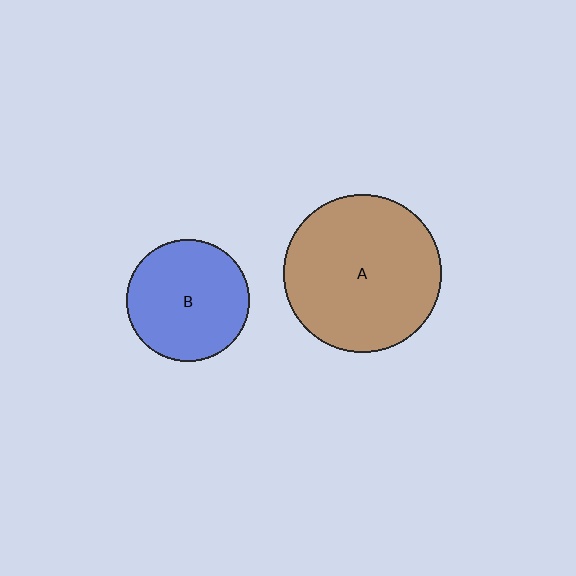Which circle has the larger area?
Circle A (brown).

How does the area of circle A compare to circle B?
Approximately 1.7 times.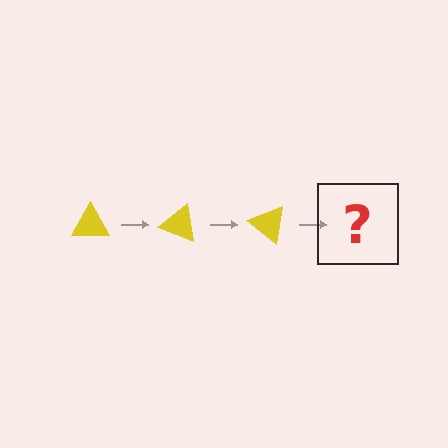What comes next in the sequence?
The next element should be a yellow triangle rotated 60 degrees.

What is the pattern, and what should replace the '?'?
The pattern is that the triangle rotates 20 degrees each step. The '?' should be a yellow triangle rotated 60 degrees.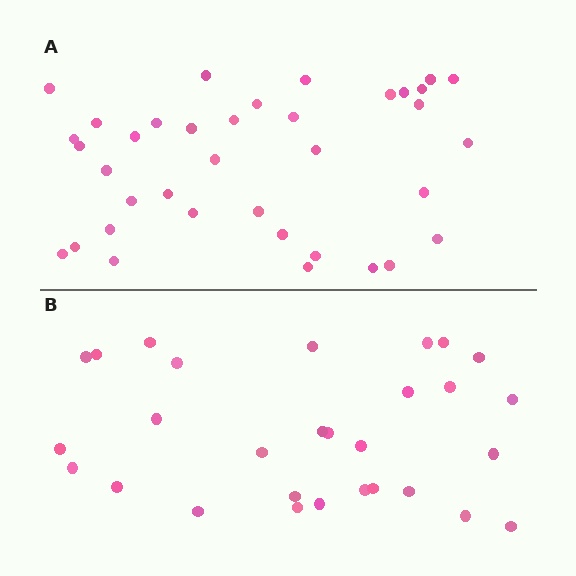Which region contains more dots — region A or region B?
Region A (the top region) has more dots.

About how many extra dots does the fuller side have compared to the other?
Region A has roughly 8 or so more dots than region B.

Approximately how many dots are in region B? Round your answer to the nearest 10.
About 30 dots. (The exact count is 29, which rounds to 30.)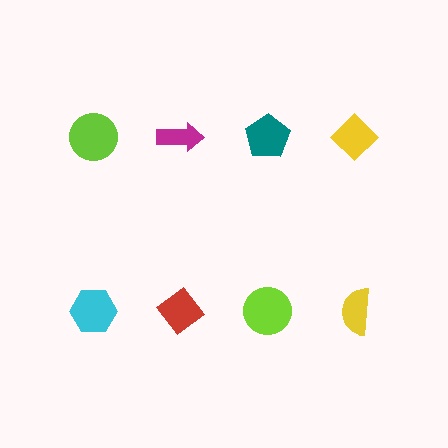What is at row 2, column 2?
A red diamond.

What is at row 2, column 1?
A cyan hexagon.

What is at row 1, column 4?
A yellow diamond.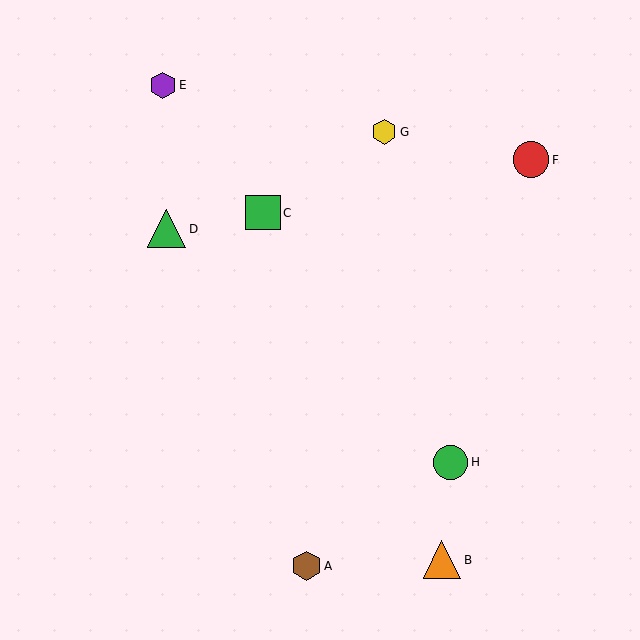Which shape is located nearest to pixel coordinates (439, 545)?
The orange triangle (labeled B) at (442, 560) is nearest to that location.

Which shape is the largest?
The green triangle (labeled D) is the largest.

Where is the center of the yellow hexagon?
The center of the yellow hexagon is at (384, 132).